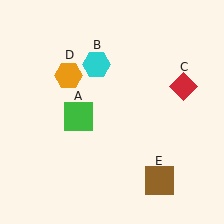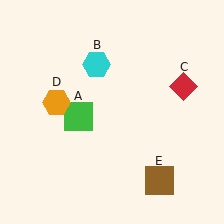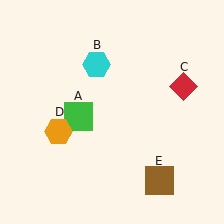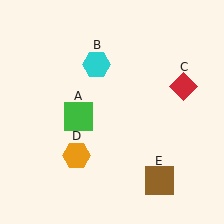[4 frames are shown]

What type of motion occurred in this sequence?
The orange hexagon (object D) rotated counterclockwise around the center of the scene.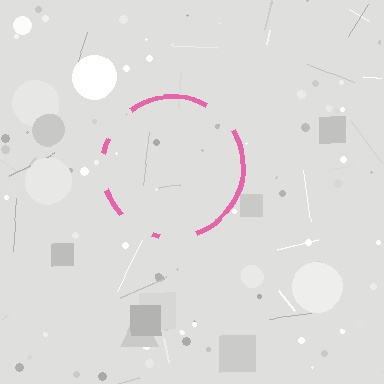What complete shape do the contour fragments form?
The contour fragments form a circle.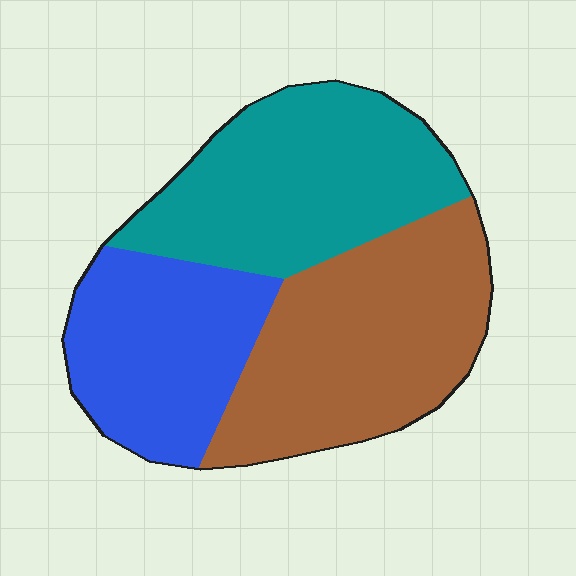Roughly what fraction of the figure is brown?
Brown covers 38% of the figure.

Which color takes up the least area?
Blue, at roughly 25%.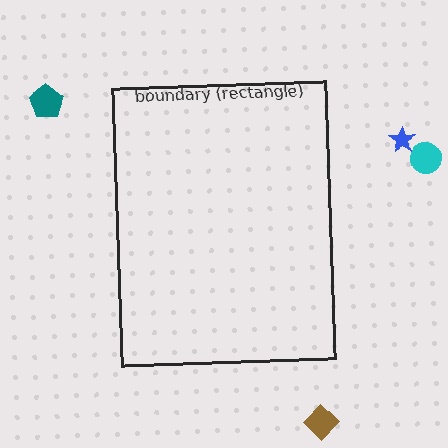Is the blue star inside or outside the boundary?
Outside.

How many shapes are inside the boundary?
0 inside, 4 outside.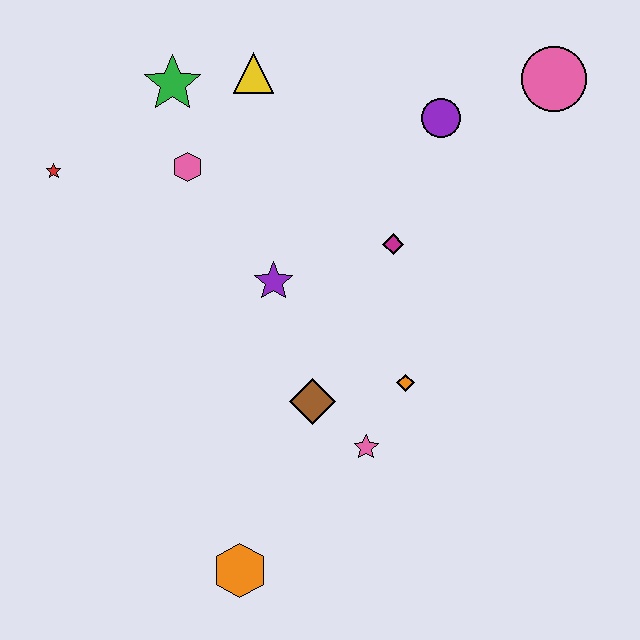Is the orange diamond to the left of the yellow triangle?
No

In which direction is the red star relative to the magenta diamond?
The red star is to the left of the magenta diamond.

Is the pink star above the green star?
No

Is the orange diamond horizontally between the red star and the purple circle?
Yes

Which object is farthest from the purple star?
The pink circle is farthest from the purple star.